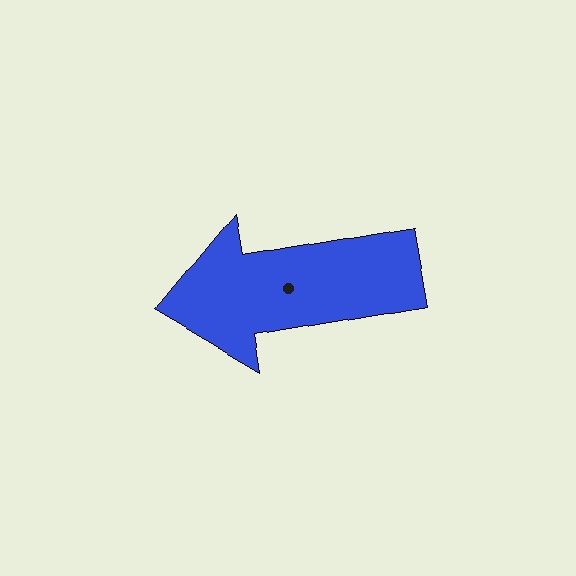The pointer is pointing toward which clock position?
Roughly 9 o'clock.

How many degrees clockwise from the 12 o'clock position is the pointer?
Approximately 260 degrees.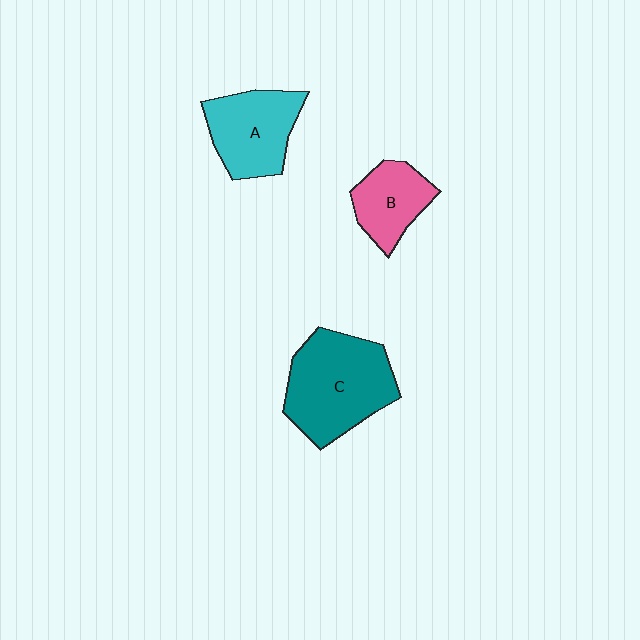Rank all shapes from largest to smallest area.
From largest to smallest: C (teal), A (cyan), B (pink).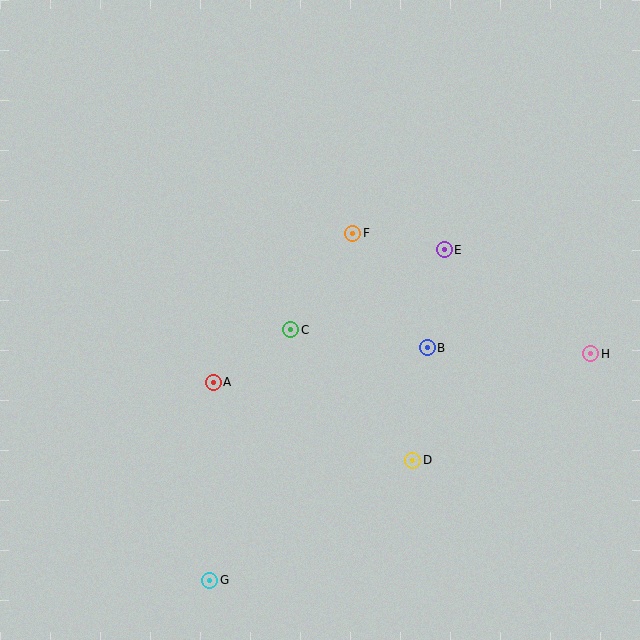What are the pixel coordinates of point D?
Point D is at (413, 460).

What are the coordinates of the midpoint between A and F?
The midpoint between A and F is at (283, 308).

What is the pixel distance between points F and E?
The distance between F and E is 93 pixels.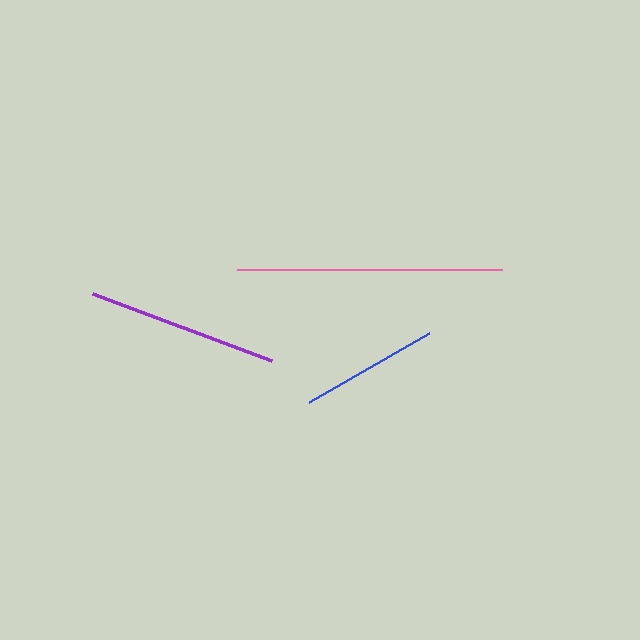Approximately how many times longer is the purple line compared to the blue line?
The purple line is approximately 1.4 times the length of the blue line.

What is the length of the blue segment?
The blue segment is approximately 138 pixels long.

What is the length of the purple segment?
The purple segment is approximately 192 pixels long.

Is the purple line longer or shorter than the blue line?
The purple line is longer than the blue line.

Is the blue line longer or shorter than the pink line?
The pink line is longer than the blue line.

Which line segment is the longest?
The pink line is the longest at approximately 265 pixels.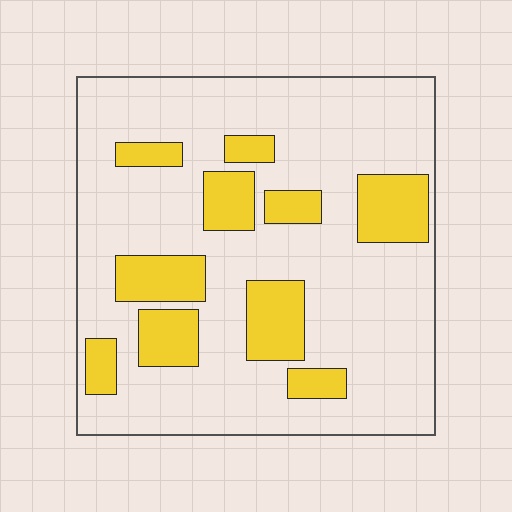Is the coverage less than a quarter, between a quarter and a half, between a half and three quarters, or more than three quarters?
Less than a quarter.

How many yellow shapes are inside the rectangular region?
10.